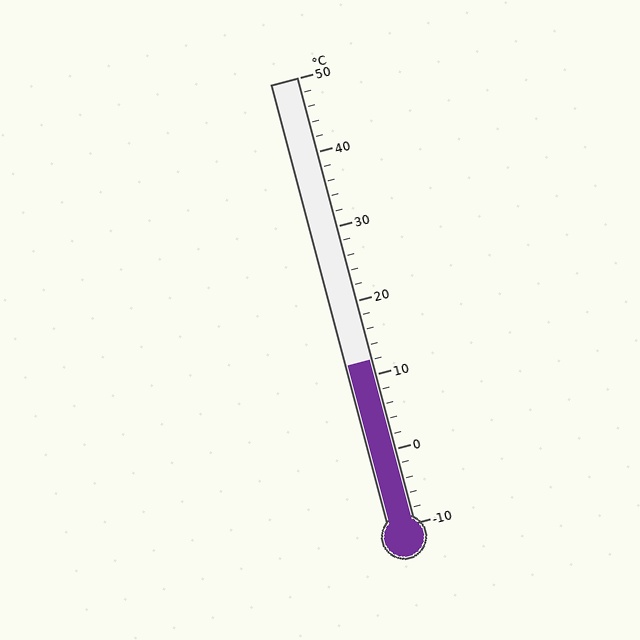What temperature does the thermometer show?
The thermometer shows approximately 12°C.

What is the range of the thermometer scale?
The thermometer scale ranges from -10°C to 50°C.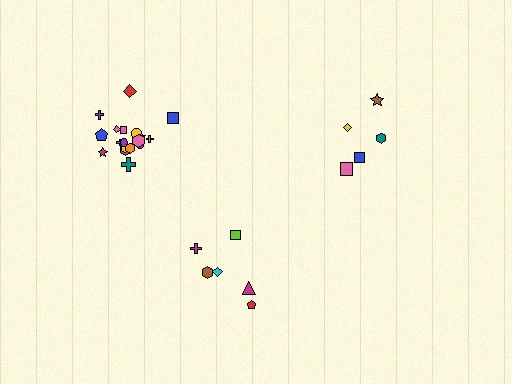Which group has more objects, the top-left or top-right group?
The top-left group.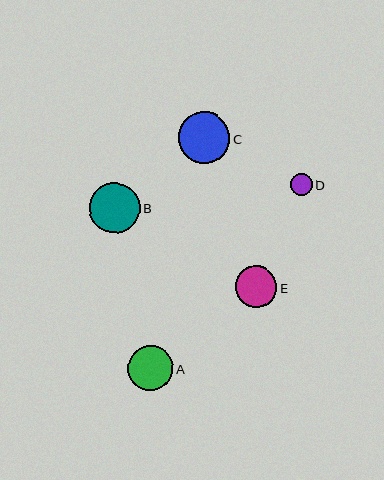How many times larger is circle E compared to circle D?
Circle E is approximately 1.9 times the size of circle D.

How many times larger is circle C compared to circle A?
Circle C is approximately 1.2 times the size of circle A.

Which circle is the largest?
Circle C is the largest with a size of approximately 52 pixels.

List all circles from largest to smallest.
From largest to smallest: C, B, A, E, D.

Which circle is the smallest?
Circle D is the smallest with a size of approximately 22 pixels.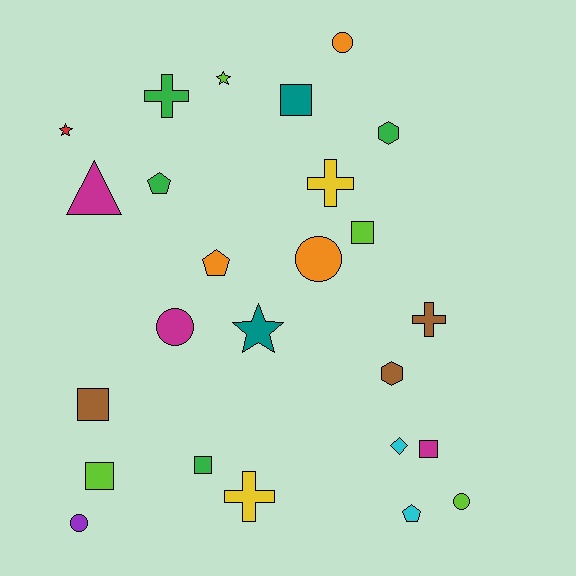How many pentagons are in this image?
There are 3 pentagons.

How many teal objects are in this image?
There are 2 teal objects.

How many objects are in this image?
There are 25 objects.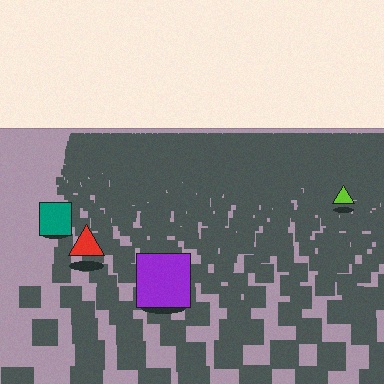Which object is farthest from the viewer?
The lime triangle is farthest from the viewer. It appears smaller and the ground texture around it is denser.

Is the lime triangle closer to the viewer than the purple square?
No. The purple square is closer — you can tell from the texture gradient: the ground texture is coarser near it.